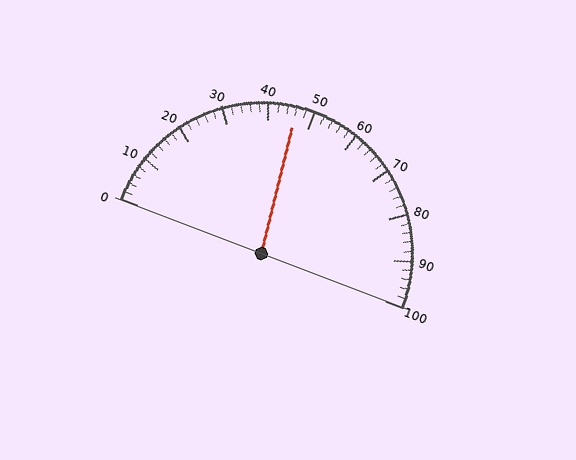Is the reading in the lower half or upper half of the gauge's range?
The reading is in the lower half of the range (0 to 100).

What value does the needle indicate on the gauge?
The needle indicates approximately 46.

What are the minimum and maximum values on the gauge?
The gauge ranges from 0 to 100.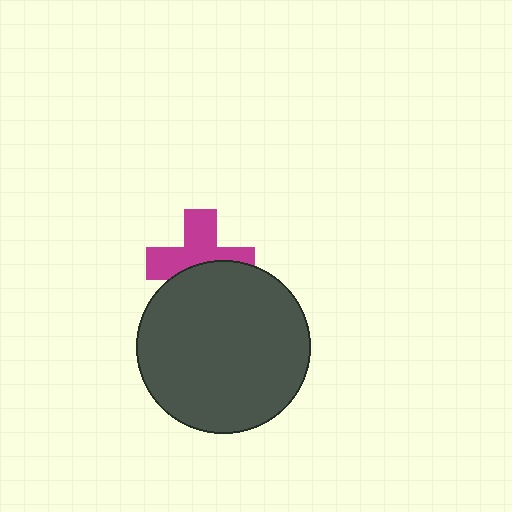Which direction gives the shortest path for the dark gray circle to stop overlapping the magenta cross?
Moving down gives the shortest separation.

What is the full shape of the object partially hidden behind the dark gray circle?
The partially hidden object is a magenta cross.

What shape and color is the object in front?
The object in front is a dark gray circle.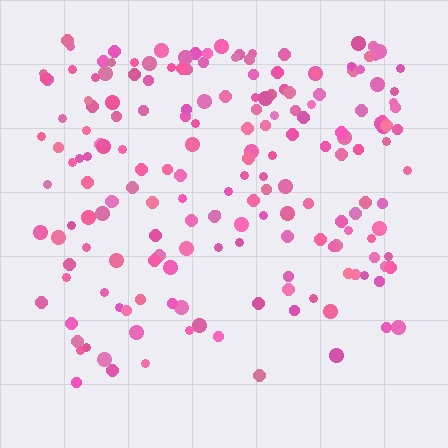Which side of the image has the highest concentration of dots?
The top.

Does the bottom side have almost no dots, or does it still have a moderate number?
Still a moderate number, just noticeably fewer than the top.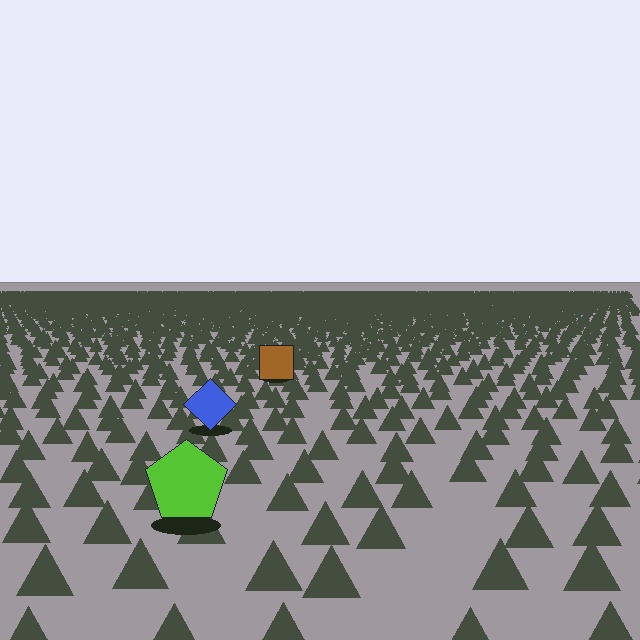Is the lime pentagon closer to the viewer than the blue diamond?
Yes. The lime pentagon is closer — you can tell from the texture gradient: the ground texture is coarser near it.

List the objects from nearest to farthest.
From nearest to farthest: the lime pentagon, the blue diamond, the brown square.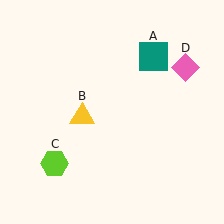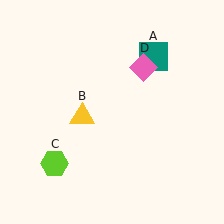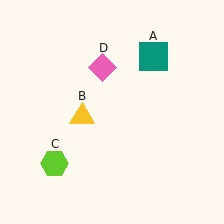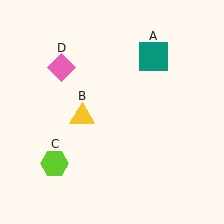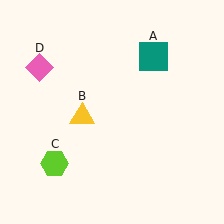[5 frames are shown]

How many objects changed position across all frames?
1 object changed position: pink diamond (object D).